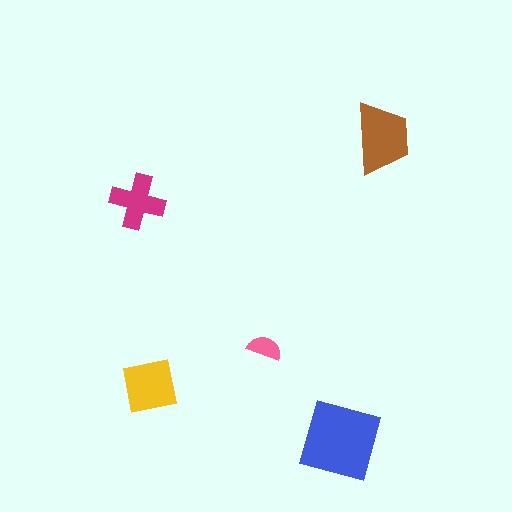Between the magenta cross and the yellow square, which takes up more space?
The yellow square.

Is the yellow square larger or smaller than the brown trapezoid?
Smaller.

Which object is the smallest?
The pink semicircle.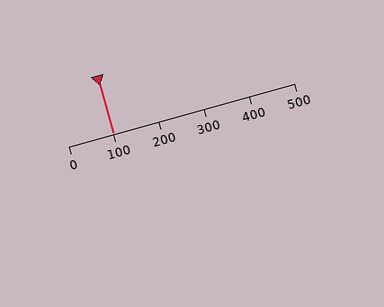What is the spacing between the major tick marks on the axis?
The major ticks are spaced 100 apart.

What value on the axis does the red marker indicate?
The marker indicates approximately 100.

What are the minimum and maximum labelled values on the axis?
The axis runs from 0 to 500.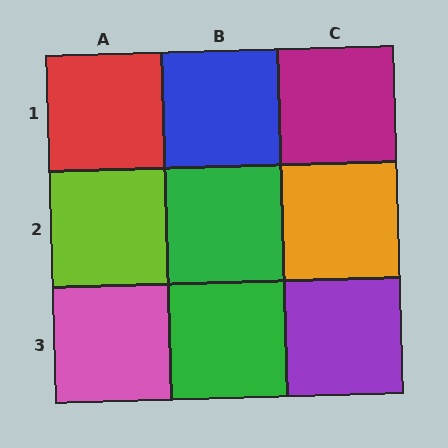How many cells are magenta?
1 cell is magenta.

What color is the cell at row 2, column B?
Green.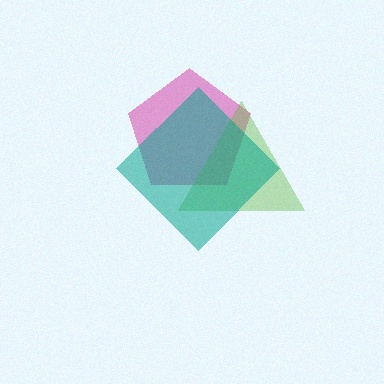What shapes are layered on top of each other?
The layered shapes are: a pink pentagon, a lime triangle, a teal diamond.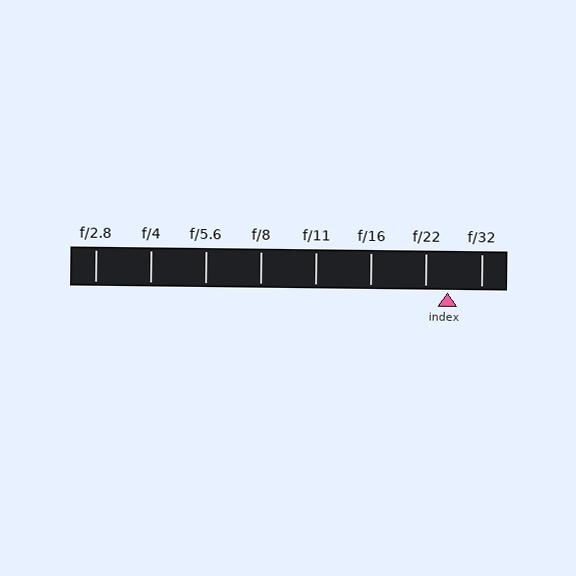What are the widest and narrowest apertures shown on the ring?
The widest aperture shown is f/2.8 and the narrowest is f/32.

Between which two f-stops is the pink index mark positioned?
The index mark is between f/22 and f/32.